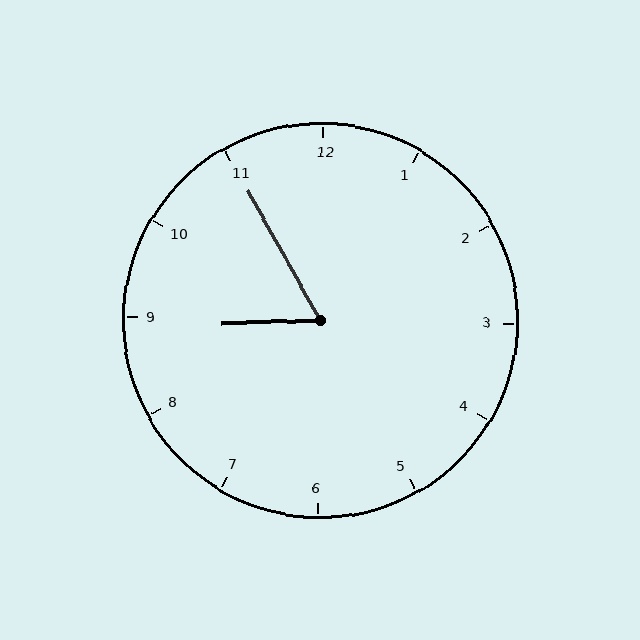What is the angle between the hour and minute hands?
Approximately 62 degrees.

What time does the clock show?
8:55.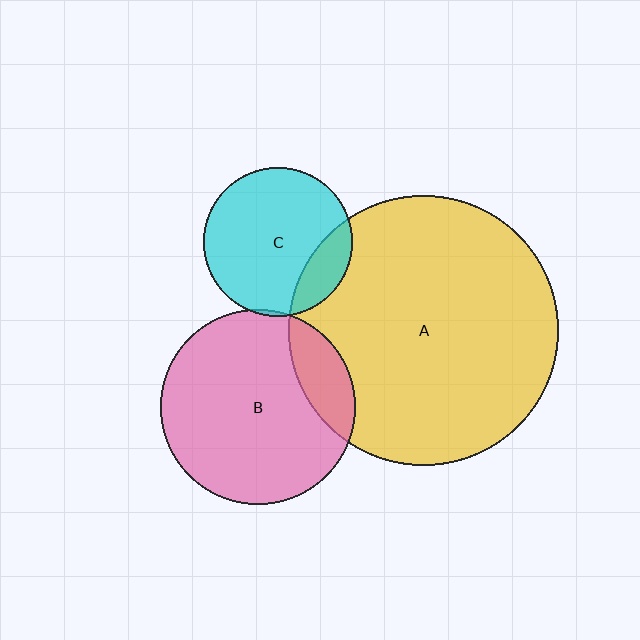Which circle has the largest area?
Circle A (yellow).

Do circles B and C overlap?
Yes.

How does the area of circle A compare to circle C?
Approximately 3.3 times.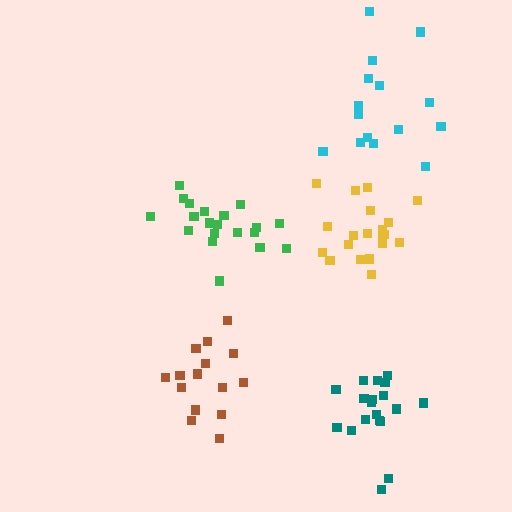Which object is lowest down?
The teal cluster is bottommost.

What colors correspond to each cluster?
The clusters are colored: cyan, green, teal, brown, yellow.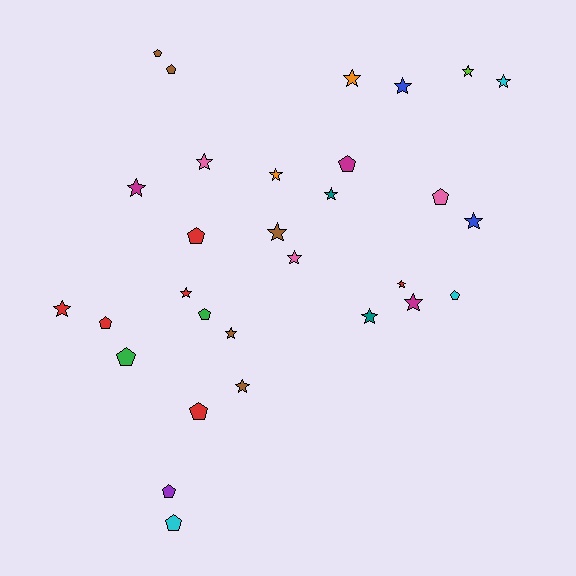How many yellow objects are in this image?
There are no yellow objects.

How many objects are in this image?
There are 30 objects.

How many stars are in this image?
There are 18 stars.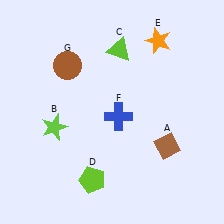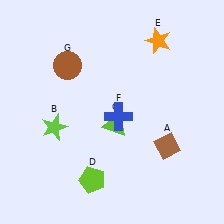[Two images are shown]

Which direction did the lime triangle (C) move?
The lime triangle (C) moved down.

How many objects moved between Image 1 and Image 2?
1 object moved between the two images.